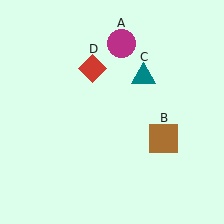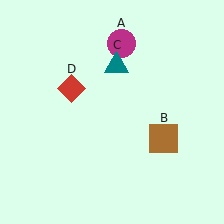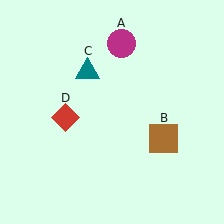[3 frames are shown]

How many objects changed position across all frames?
2 objects changed position: teal triangle (object C), red diamond (object D).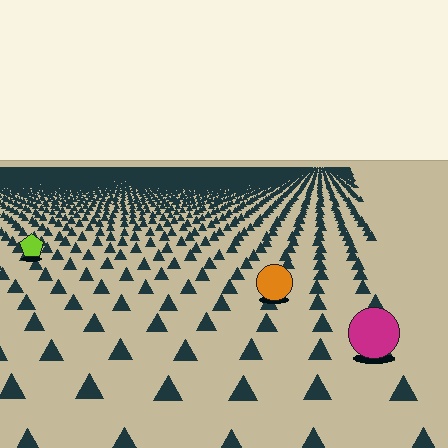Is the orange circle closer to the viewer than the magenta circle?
No. The magenta circle is closer — you can tell from the texture gradient: the ground texture is coarser near it.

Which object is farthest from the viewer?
The lime pentagon is farthest from the viewer. It appears smaller and the ground texture around it is denser.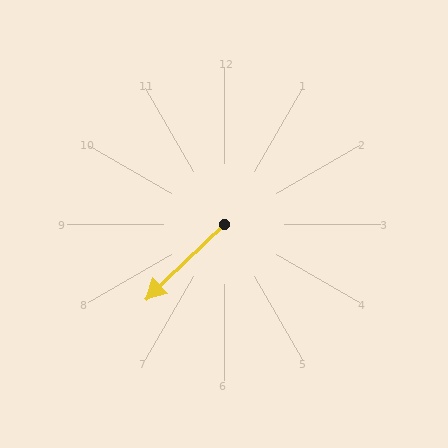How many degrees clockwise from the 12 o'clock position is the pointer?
Approximately 226 degrees.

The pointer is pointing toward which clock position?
Roughly 8 o'clock.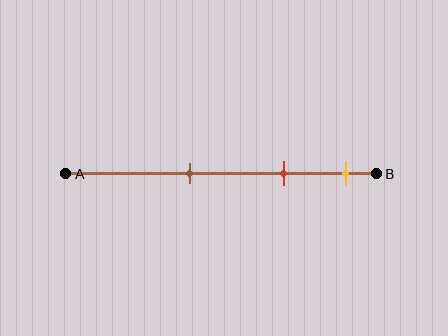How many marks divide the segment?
There are 3 marks dividing the segment.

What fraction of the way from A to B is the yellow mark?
The yellow mark is approximately 90% (0.9) of the way from A to B.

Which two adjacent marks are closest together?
The red and yellow marks are the closest adjacent pair.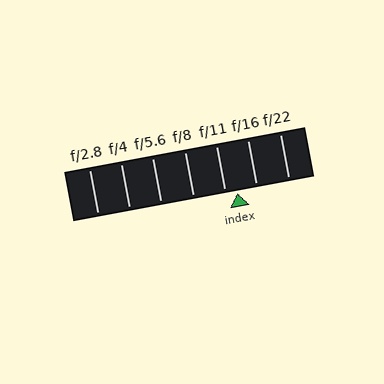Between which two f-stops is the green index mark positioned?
The index mark is between f/11 and f/16.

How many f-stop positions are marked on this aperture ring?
There are 7 f-stop positions marked.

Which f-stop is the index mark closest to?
The index mark is closest to f/11.